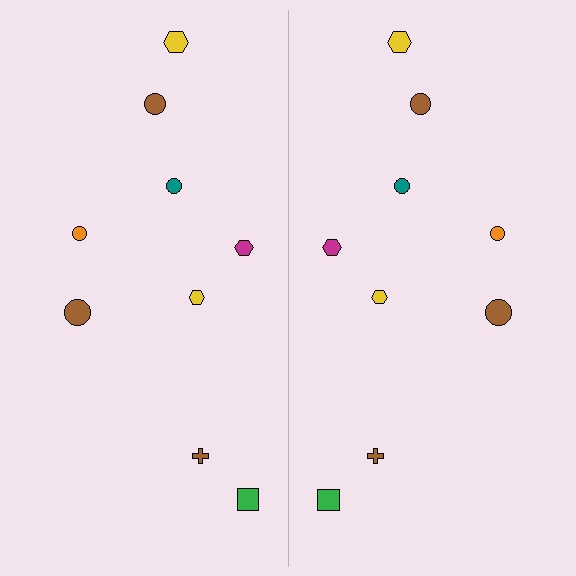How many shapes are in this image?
There are 18 shapes in this image.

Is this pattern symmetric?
Yes, this pattern has bilateral (reflection) symmetry.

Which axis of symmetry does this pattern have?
The pattern has a vertical axis of symmetry running through the center of the image.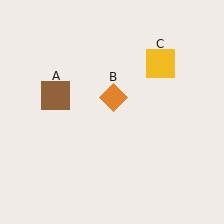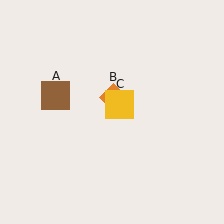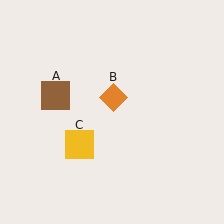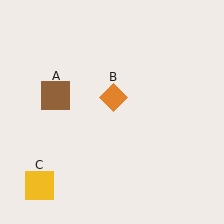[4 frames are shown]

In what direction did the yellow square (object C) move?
The yellow square (object C) moved down and to the left.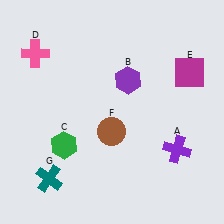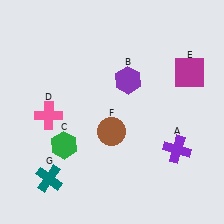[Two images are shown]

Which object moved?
The pink cross (D) moved down.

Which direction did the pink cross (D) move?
The pink cross (D) moved down.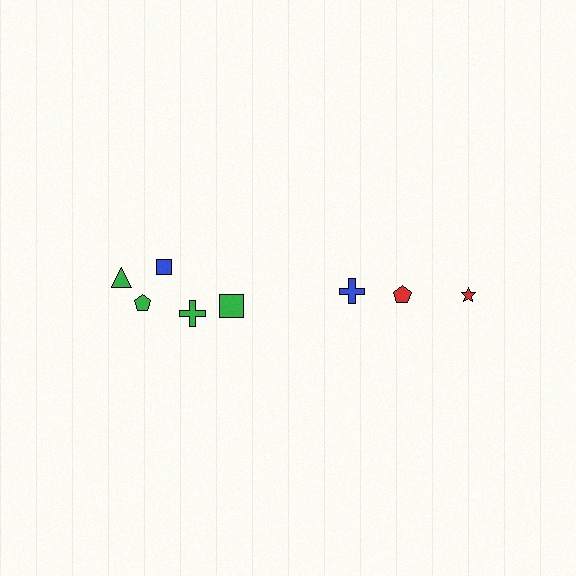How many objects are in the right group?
There are 3 objects.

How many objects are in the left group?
There are 5 objects.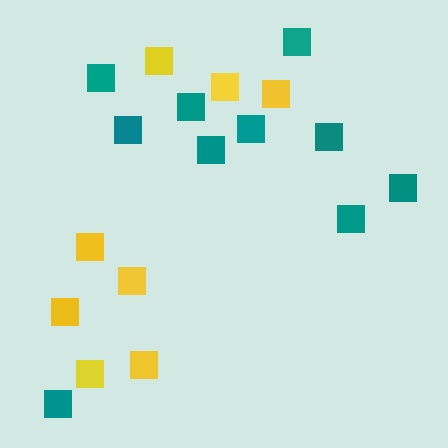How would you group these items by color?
There are 2 groups: one group of yellow squares (8) and one group of teal squares (10).